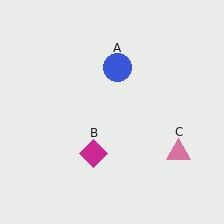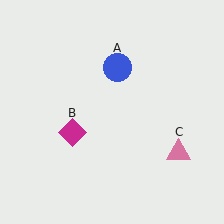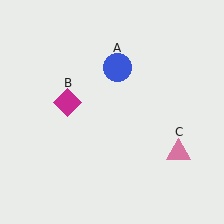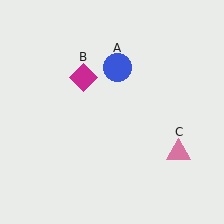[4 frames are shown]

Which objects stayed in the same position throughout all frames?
Blue circle (object A) and pink triangle (object C) remained stationary.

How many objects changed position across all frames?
1 object changed position: magenta diamond (object B).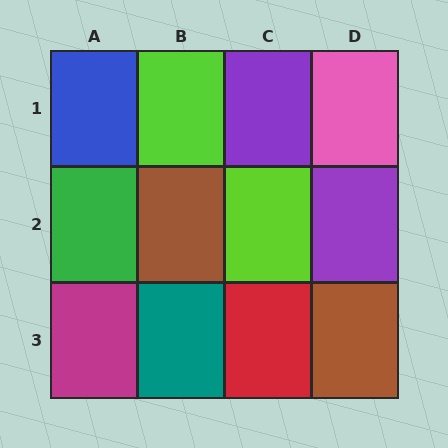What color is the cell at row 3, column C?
Red.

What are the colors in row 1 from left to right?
Blue, lime, purple, pink.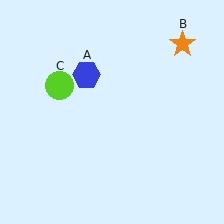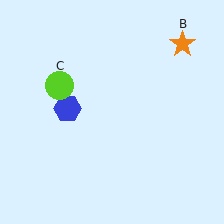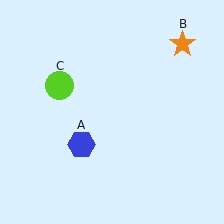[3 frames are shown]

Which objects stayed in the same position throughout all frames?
Orange star (object B) and lime circle (object C) remained stationary.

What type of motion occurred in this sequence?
The blue hexagon (object A) rotated counterclockwise around the center of the scene.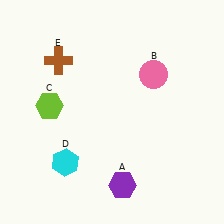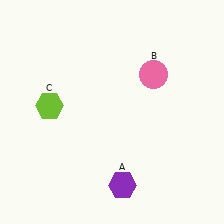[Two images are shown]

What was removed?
The brown cross (E), the cyan hexagon (D) were removed in Image 2.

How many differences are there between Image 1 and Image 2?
There are 2 differences between the two images.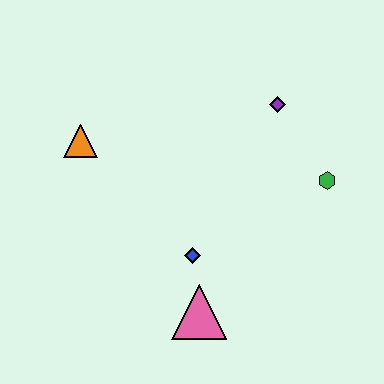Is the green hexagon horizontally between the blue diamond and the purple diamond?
No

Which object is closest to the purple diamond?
The green hexagon is closest to the purple diamond.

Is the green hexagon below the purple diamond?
Yes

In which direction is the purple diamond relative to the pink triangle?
The purple diamond is above the pink triangle.